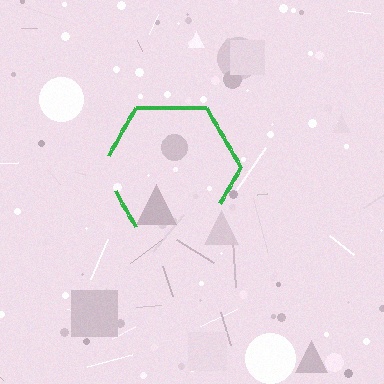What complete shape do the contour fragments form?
The contour fragments form a hexagon.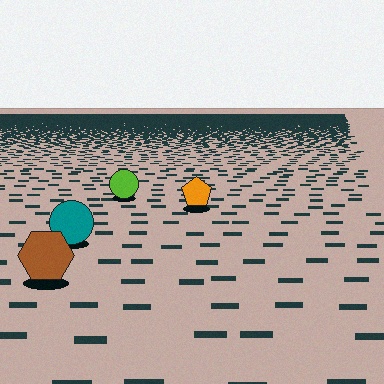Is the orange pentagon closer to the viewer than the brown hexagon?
No. The brown hexagon is closer — you can tell from the texture gradient: the ground texture is coarser near it.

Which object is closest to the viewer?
The brown hexagon is closest. The texture marks near it are larger and more spread out.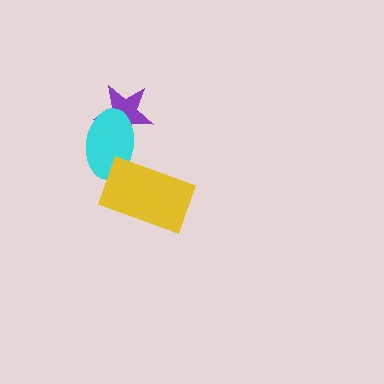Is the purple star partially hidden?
Yes, it is partially covered by another shape.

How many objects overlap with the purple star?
1 object overlaps with the purple star.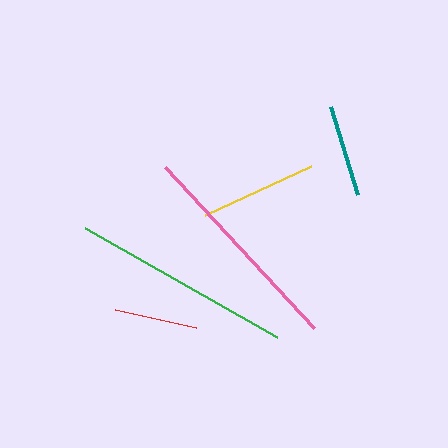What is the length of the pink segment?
The pink segment is approximately 219 pixels long.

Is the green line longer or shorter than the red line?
The green line is longer than the red line.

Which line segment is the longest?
The green line is the longest at approximately 221 pixels.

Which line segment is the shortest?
The red line is the shortest at approximately 83 pixels.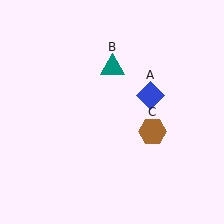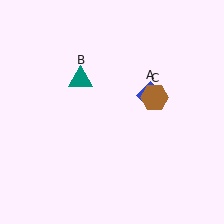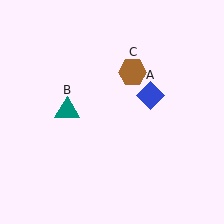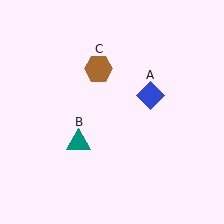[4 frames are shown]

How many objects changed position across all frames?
2 objects changed position: teal triangle (object B), brown hexagon (object C).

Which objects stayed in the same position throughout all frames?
Blue diamond (object A) remained stationary.